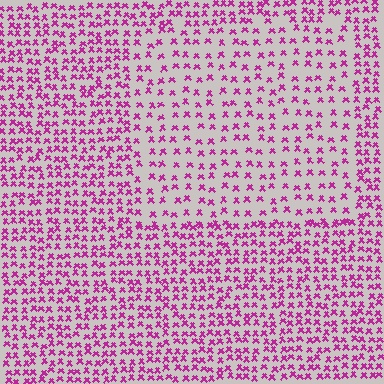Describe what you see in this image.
The image contains small magenta elements arranged at two different densities. A rectangle-shaped region is visible where the elements are less densely packed than the surrounding area.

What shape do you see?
I see a rectangle.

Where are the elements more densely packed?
The elements are more densely packed outside the rectangle boundary.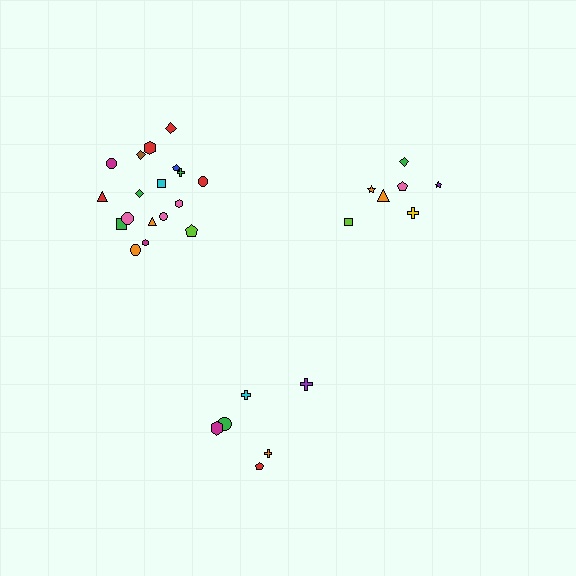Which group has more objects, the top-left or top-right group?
The top-left group.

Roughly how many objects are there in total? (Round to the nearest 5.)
Roughly 30 objects in total.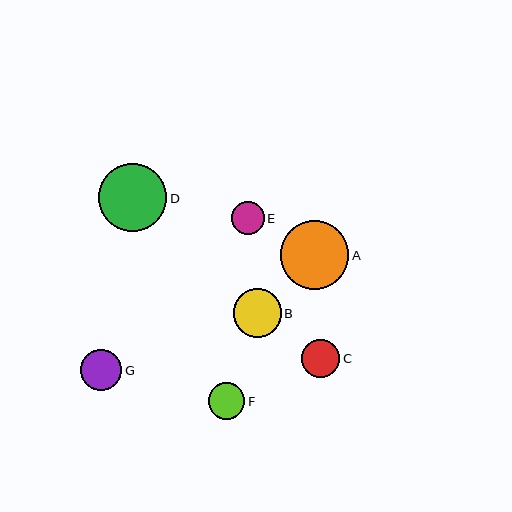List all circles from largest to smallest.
From largest to smallest: A, D, B, G, C, F, E.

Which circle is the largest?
Circle A is the largest with a size of approximately 69 pixels.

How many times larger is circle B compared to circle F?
Circle B is approximately 1.3 times the size of circle F.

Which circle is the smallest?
Circle E is the smallest with a size of approximately 32 pixels.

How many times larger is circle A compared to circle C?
Circle A is approximately 1.8 times the size of circle C.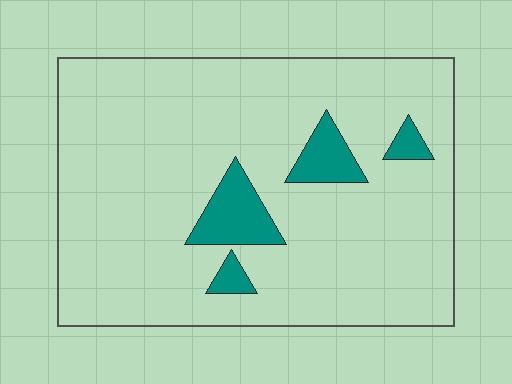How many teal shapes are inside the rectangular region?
4.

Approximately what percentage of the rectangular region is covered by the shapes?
Approximately 10%.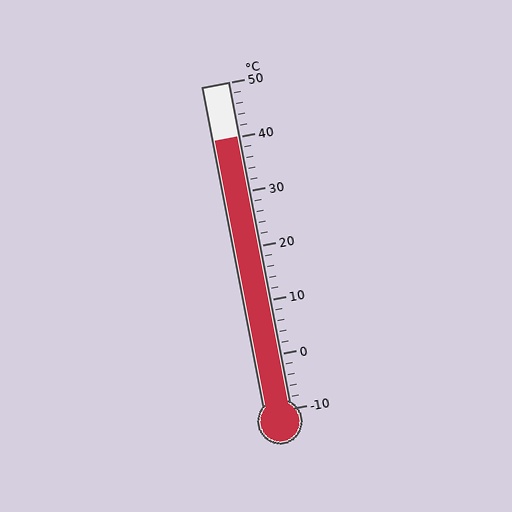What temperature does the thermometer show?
The thermometer shows approximately 40°C.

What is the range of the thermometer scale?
The thermometer scale ranges from -10°C to 50°C.